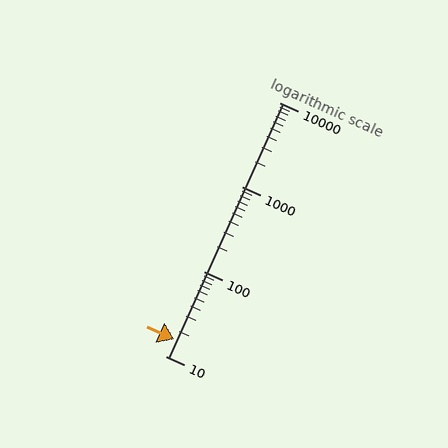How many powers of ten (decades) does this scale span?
The scale spans 3 decades, from 10 to 10000.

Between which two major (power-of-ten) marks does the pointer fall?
The pointer is between 10 and 100.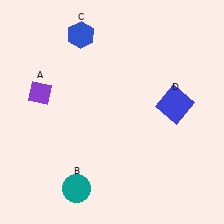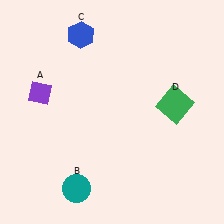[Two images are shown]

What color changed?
The square (D) changed from blue in Image 1 to green in Image 2.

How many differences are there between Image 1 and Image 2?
There is 1 difference between the two images.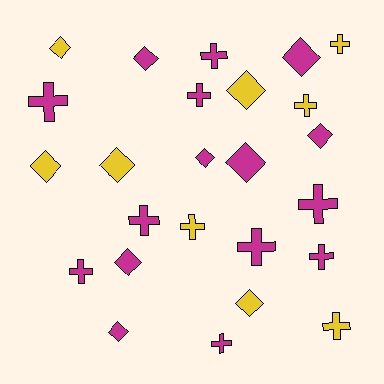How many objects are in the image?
There are 25 objects.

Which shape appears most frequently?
Cross, with 13 objects.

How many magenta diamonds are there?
There are 7 magenta diamonds.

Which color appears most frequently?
Magenta, with 16 objects.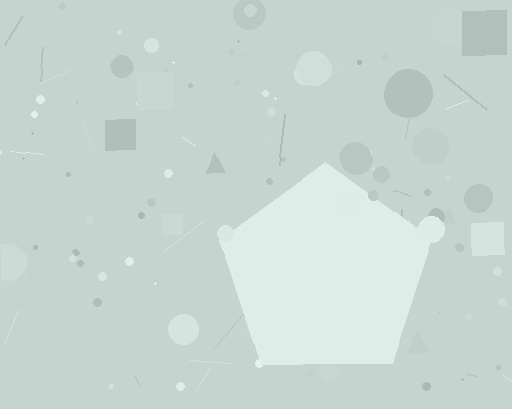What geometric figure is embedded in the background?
A pentagon is embedded in the background.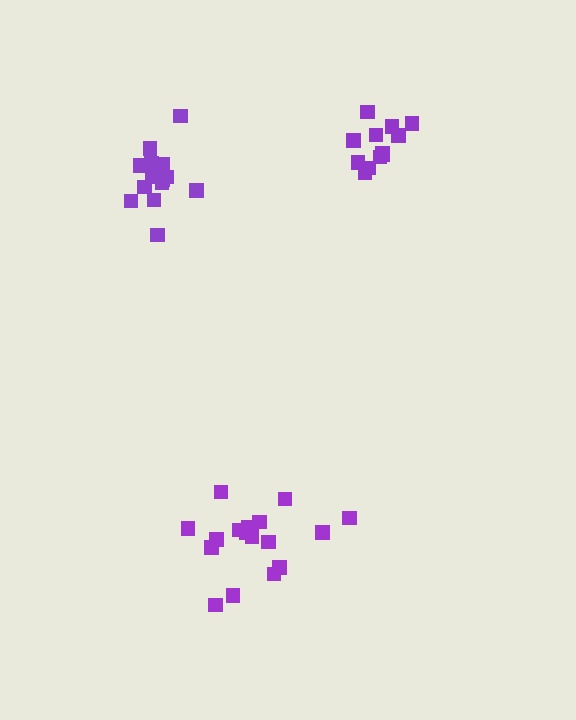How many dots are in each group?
Group 1: 17 dots, Group 2: 12 dots, Group 3: 15 dots (44 total).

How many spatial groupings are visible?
There are 3 spatial groupings.